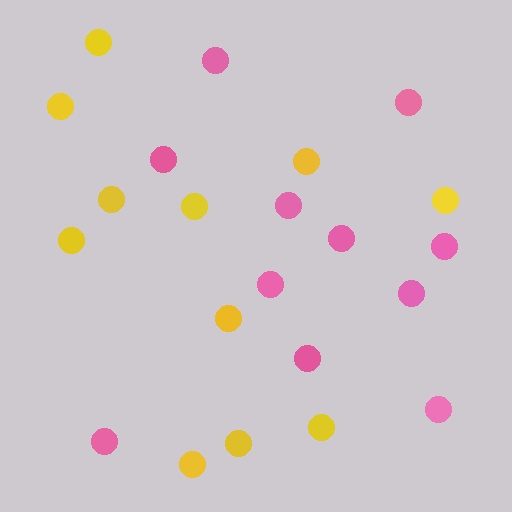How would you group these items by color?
There are 2 groups: one group of yellow circles (11) and one group of pink circles (11).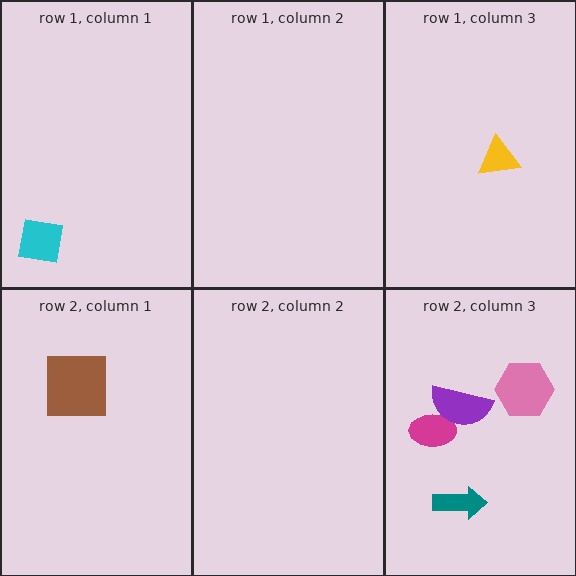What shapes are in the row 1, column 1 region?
The cyan square.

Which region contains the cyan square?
The row 1, column 1 region.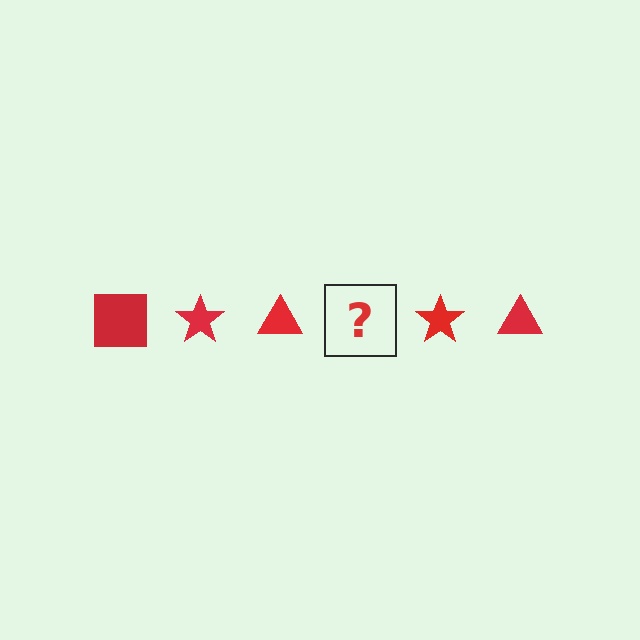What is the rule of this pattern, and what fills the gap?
The rule is that the pattern cycles through square, star, triangle shapes in red. The gap should be filled with a red square.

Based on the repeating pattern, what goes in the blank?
The blank should be a red square.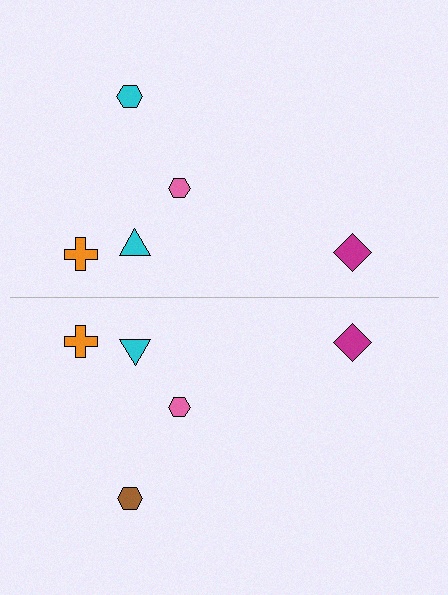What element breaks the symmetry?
The brown hexagon on the bottom side breaks the symmetry — its mirror counterpart is cyan.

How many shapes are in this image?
There are 10 shapes in this image.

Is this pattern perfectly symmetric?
No, the pattern is not perfectly symmetric. The brown hexagon on the bottom side breaks the symmetry — its mirror counterpart is cyan.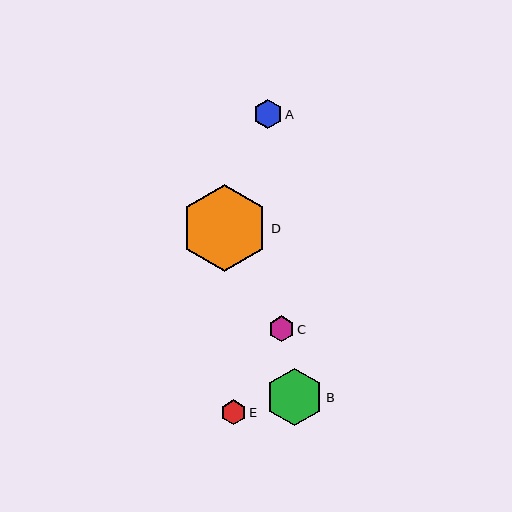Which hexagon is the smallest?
Hexagon E is the smallest with a size of approximately 25 pixels.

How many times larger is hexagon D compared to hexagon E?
Hexagon D is approximately 3.5 times the size of hexagon E.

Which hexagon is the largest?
Hexagon D is the largest with a size of approximately 88 pixels.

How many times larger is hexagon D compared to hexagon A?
Hexagon D is approximately 3.0 times the size of hexagon A.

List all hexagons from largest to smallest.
From largest to smallest: D, B, A, C, E.